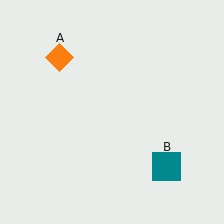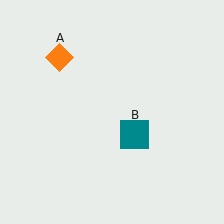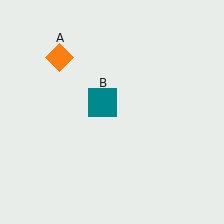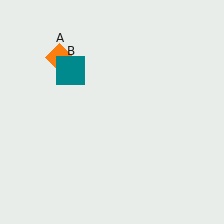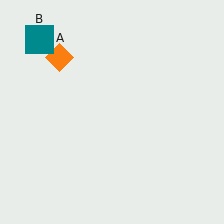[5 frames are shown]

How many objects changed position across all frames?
1 object changed position: teal square (object B).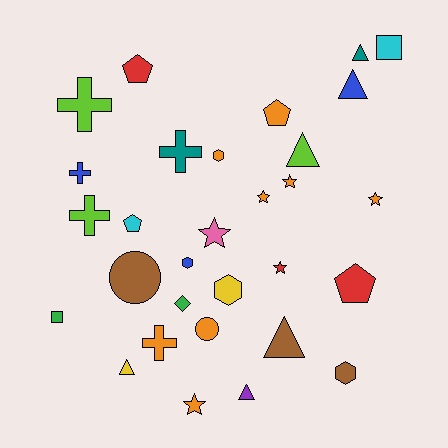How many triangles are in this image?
There are 6 triangles.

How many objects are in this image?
There are 30 objects.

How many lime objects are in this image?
There are 3 lime objects.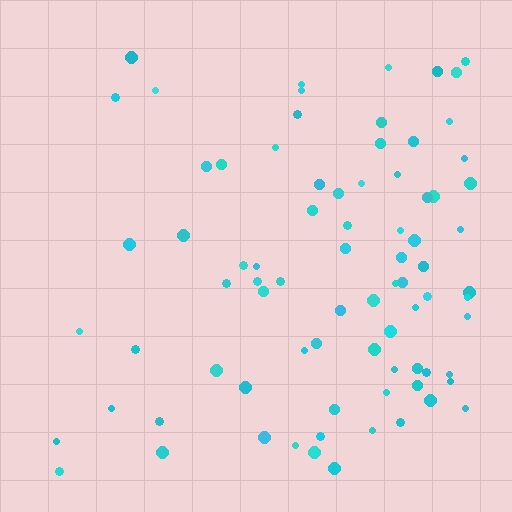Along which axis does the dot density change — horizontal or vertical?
Horizontal.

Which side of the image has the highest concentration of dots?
The right.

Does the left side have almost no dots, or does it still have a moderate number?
Still a moderate number, just noticeably fewer than the right.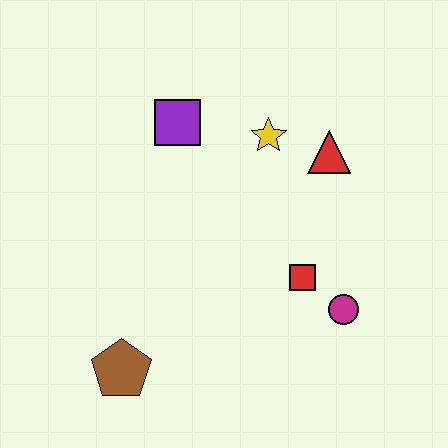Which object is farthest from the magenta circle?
The purple square is farthest from the magenta circle.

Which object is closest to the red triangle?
The yellow star is closest to the red triangle.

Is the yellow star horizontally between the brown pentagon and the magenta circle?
Yes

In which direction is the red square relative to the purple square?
The red square is below the purple square.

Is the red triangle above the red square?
Yes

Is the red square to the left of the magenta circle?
Yes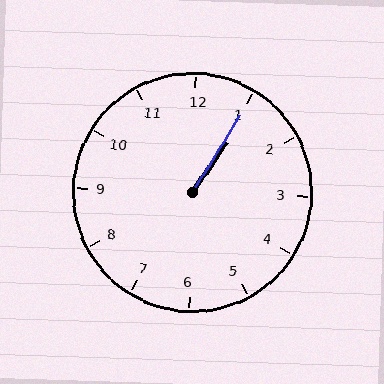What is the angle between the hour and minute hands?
Approximately 2 degrees.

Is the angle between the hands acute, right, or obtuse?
It is acute.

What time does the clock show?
1:05.